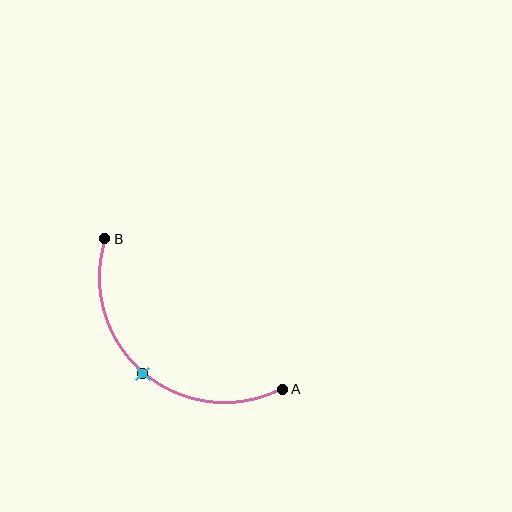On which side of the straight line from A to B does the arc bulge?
The arc bulges below and to the left of the straight line connecting A and B.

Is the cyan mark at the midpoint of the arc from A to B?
Yes. The cyan mark lies on the arc at equal arc-length from both A and B — it is the arc midpoint.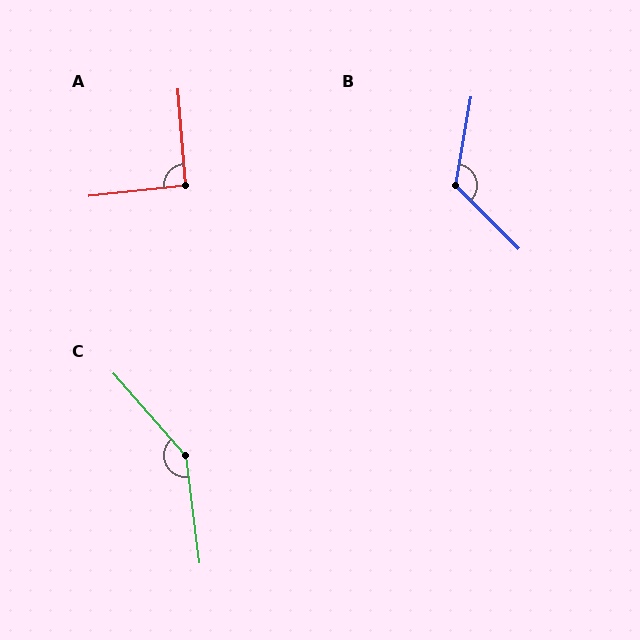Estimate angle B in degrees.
Approximately 125 degrees.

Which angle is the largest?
C, at approximately 146 degrees.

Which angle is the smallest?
A, at approximately 91 degrees.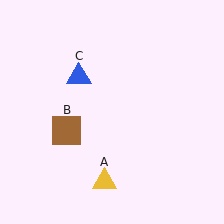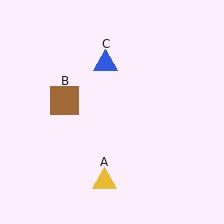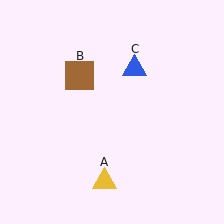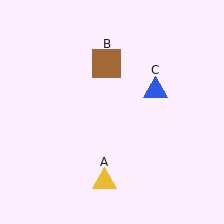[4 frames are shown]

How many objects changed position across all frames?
2 objects changed position: brown square (object B), blue triangle (object C).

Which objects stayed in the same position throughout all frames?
Yellow triangle (object A) remained stationary.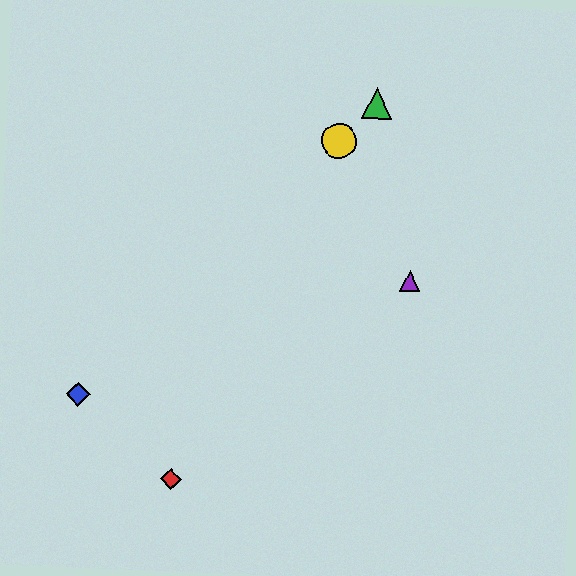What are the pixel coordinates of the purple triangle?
The purple triangle is at (410, 281).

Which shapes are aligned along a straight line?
The blue diamond, the green triangle, the yellow circle are aligned along a straight line.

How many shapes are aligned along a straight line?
3 shapes (the blue diamond, the green triangle, the yellow circle) are aligned along a straight line.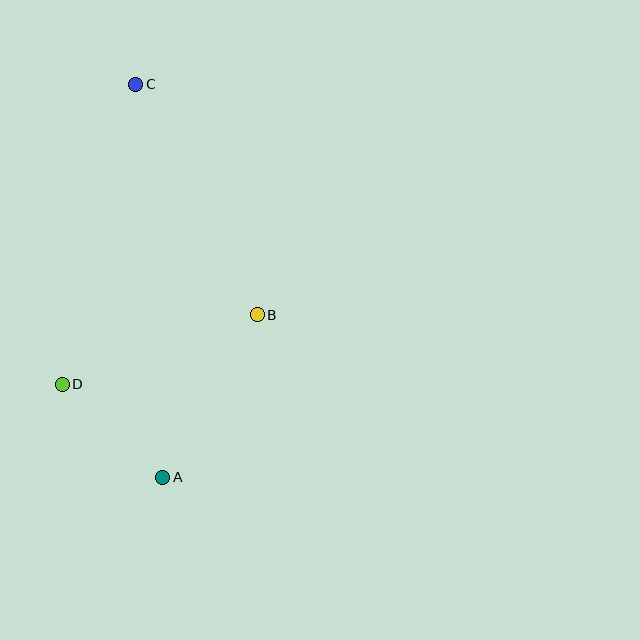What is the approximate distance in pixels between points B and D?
The distance between B and D is approximately 207 pixels.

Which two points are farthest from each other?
Points A and C are farthest from each other.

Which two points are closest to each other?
Points A and D are closest to each other.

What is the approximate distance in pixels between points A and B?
The distance between A and B is approximately 188 pixels.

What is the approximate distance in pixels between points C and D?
The distance between C and D is approximately 309 pixels.